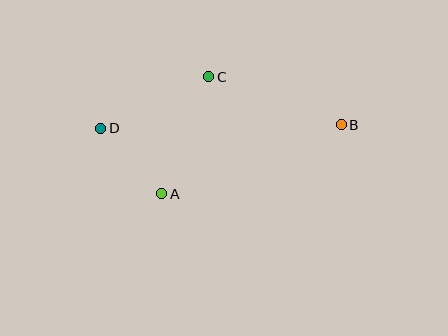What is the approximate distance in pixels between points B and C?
The distance between B and C is approximately 140 pixels.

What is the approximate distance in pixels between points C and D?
The distance between C and D is approximately 120 pixels.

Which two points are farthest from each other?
Points B and D are farthest from each other.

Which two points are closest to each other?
Points A and D are closest to each other.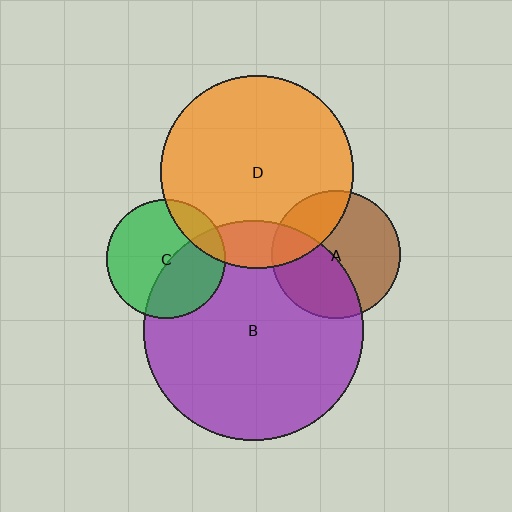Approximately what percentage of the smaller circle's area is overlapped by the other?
Approximately 40%.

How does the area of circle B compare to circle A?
Approximately 2.9 times.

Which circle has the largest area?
Circle B (purple).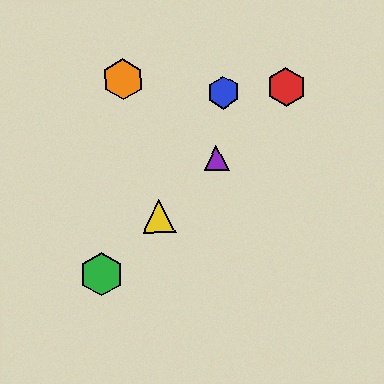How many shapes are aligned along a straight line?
4 shapes (the red hexagon, the green hexagon, the yellow triangle, the purple triangle) are aligned along a straight line.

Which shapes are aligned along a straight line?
The red hexagon, the green hexagon, the yellow triangle, the purple triangle are aligned along a straight line.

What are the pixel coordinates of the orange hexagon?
The orange hexagon is at (123, 79).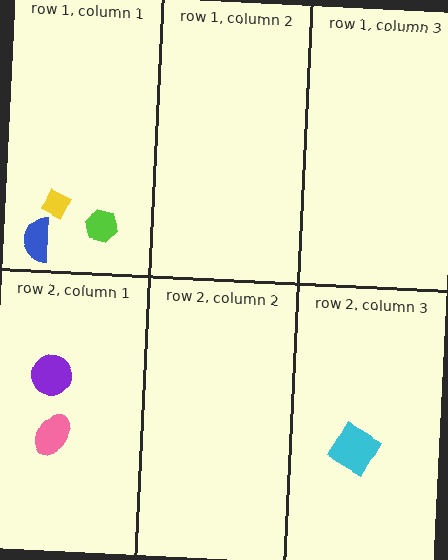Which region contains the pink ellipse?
The row 2, column 1 region.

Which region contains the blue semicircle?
The row 1, column 1 region.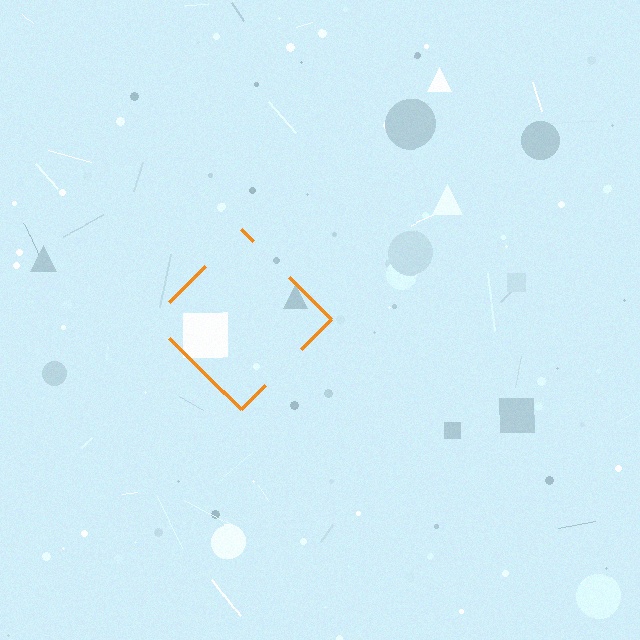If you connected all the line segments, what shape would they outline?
They would outline a diamond.